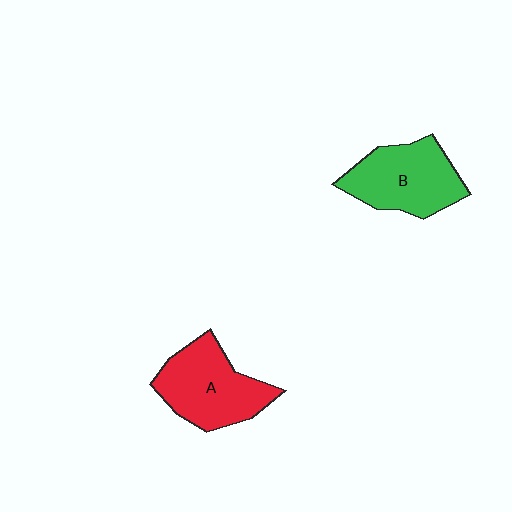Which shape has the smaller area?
Shape B (green).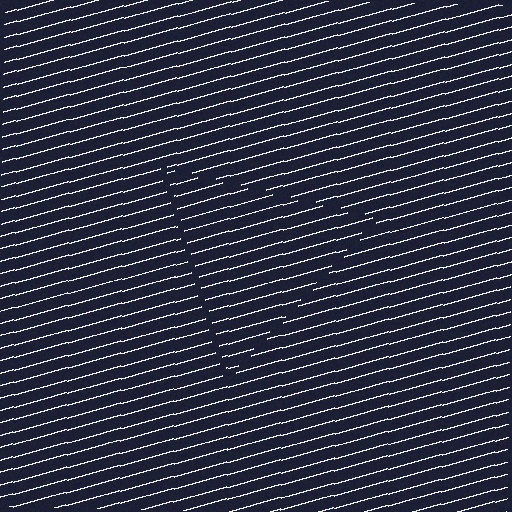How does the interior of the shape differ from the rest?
The interior of the shape contains the same grating, shifted by half a period — the contour is defined by the phase discontinuity where line-ends from the inner and outer gratings abut.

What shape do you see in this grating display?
An illusory triangle. The interior of the shape contains the same grating, shifted by half a period — the contour is defined by the phase discontinuity where line-ends from the inner and outer gratings abut.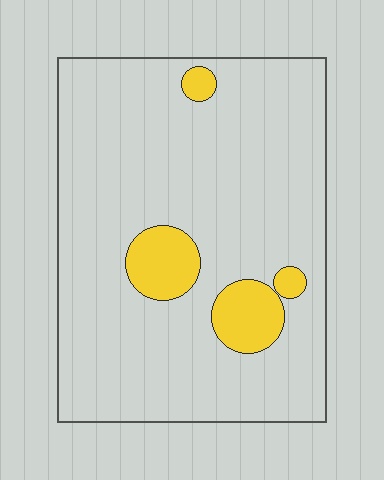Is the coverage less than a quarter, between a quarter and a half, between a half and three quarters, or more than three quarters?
Less than a quarter.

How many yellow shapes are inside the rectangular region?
4.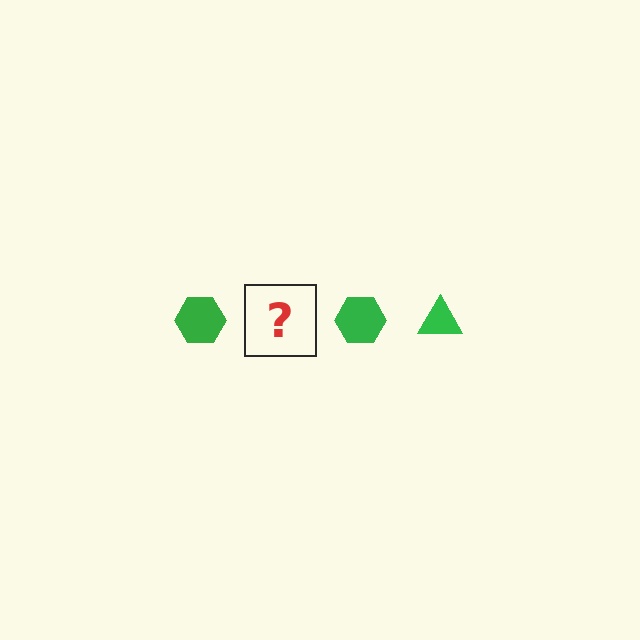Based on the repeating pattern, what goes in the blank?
The blank should be a green triangle.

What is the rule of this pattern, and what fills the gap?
The rule is that the pattern cycles through hexagon, triangle shapes in green. The gap should be filled with a green triangle.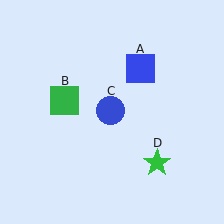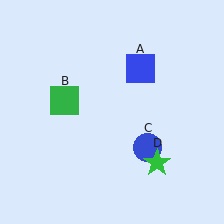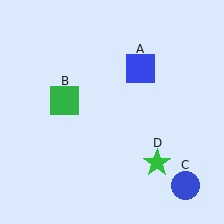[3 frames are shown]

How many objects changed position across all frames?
1 object changed position: blue circle (object C).